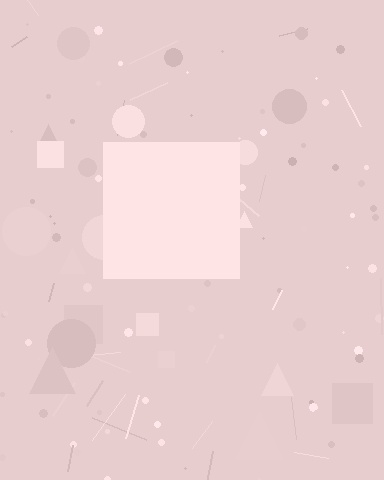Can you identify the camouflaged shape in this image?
The camouflaged shape is a square.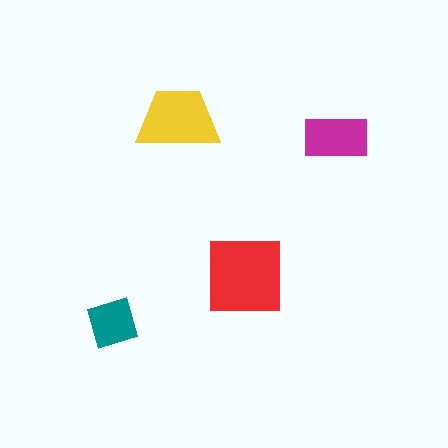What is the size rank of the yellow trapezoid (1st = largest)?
2nd.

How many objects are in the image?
There are 4 objects in the image.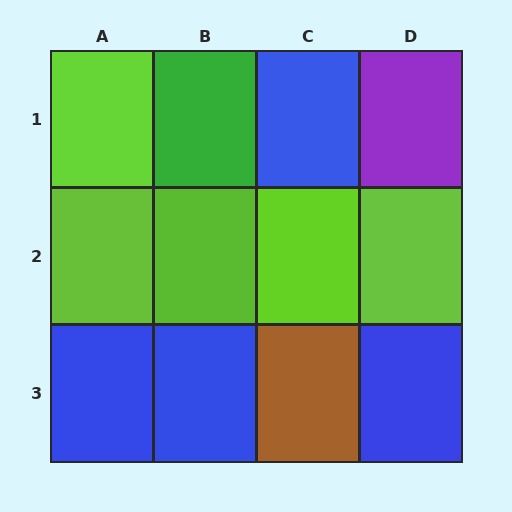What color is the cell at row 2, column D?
Lime.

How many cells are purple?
1 cell is purple.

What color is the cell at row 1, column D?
Purple.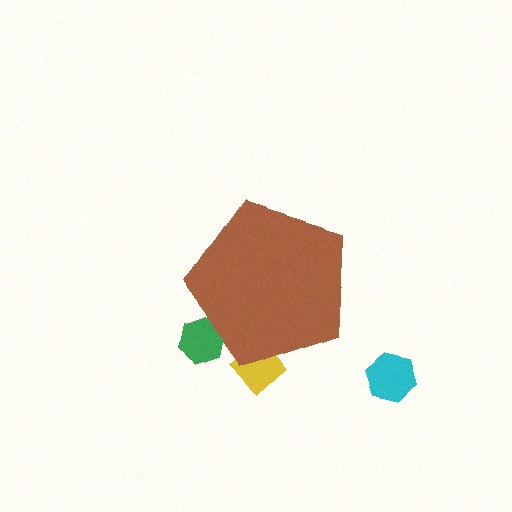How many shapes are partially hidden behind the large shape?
2 shapes are partially hidden.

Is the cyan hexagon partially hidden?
No, the cyan hexagon is fully visible.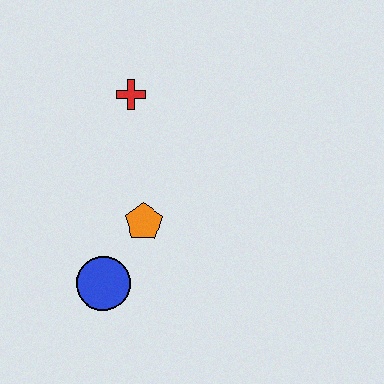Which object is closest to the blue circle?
The orange pentagon is closest to the blue circle.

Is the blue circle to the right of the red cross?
No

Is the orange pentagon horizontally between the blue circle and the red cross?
No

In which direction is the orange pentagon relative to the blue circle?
The orange pentagon is above the blue circle.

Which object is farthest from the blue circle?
The red cross is farthest from the blue circle.